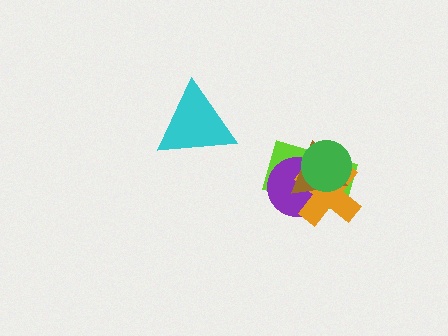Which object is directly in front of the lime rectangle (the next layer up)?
The purple circle is directly in front of the lime rectangle.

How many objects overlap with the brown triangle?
4 objects overlap with the brown triangle.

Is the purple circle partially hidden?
Yes, it is partially covered by another shape.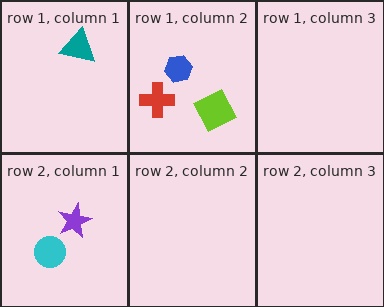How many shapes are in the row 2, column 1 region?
2.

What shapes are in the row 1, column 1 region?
The teal triangle.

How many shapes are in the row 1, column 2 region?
3.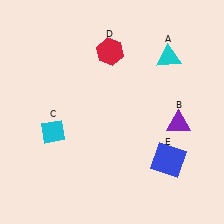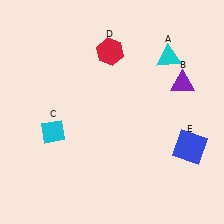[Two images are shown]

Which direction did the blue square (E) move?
The blue square (E) moved right.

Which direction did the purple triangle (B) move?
The purple triangle (B) moved up.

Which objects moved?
The objects that moved are: the purple triangle (B), the blue square (E).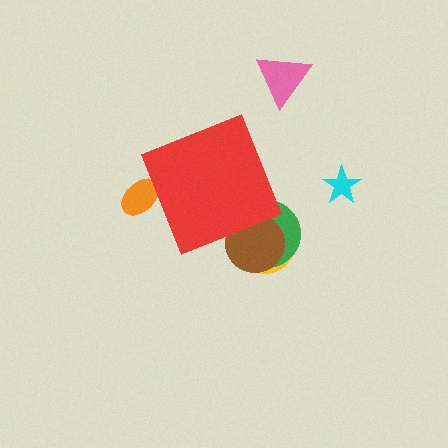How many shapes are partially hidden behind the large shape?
4 shapes are partially hidden.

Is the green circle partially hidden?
Yes, the green circle is partially hidden behind the red diamond.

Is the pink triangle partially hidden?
No, the pink triangle is fully visible.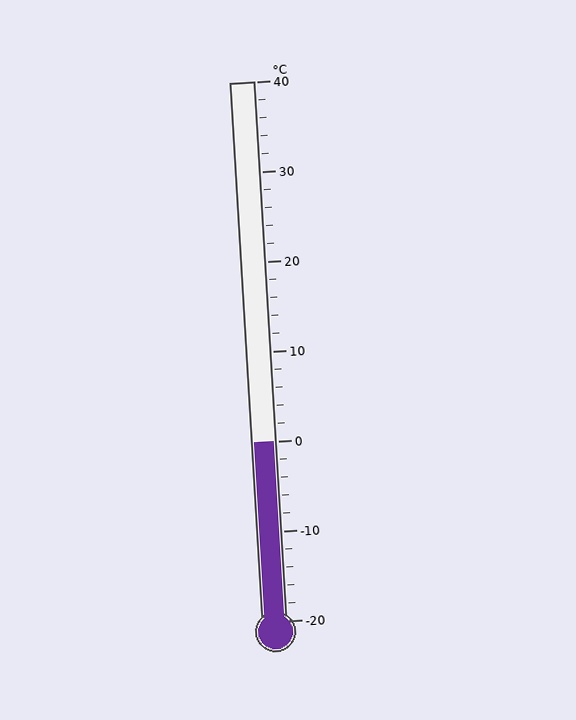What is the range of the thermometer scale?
The thermometer scale ranges from -20°C to 40°C.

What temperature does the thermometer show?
The thermometer shows approximately 0°C.